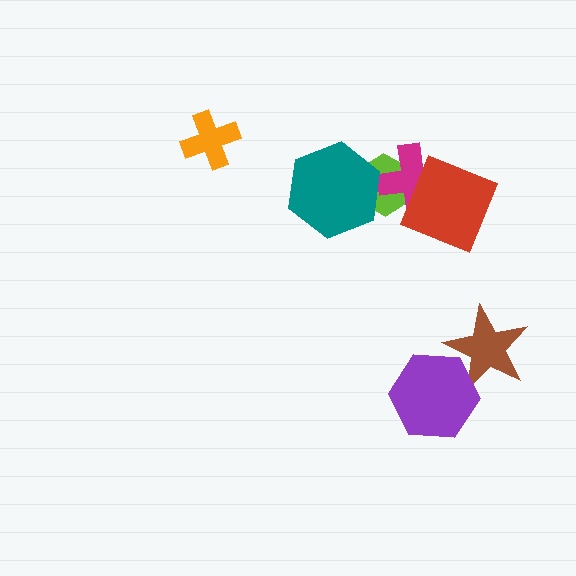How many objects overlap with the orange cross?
0 objects overlap with the orange cross.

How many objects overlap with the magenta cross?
2 objects overlap with the magenta cross.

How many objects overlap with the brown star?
1 object overlaps with the brown star.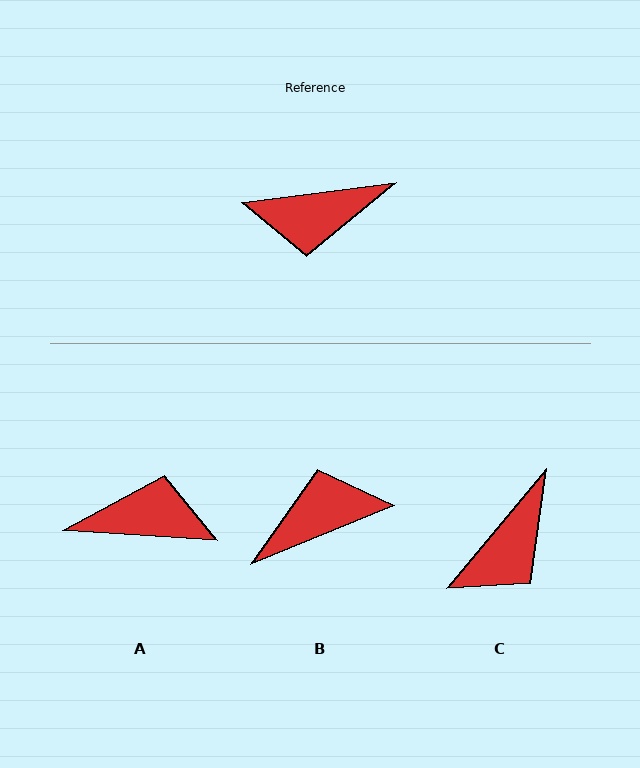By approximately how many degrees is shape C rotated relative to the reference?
Approximately 43 degrees counter-clockwise.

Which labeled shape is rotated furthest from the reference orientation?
A, about 169 degrees away.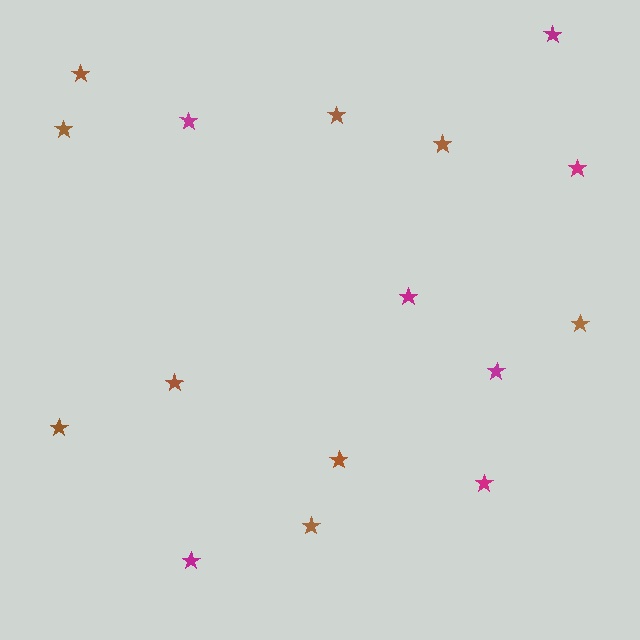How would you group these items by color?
There are 2 groups: one group of magenta stars (7) and one group of brown stars (9).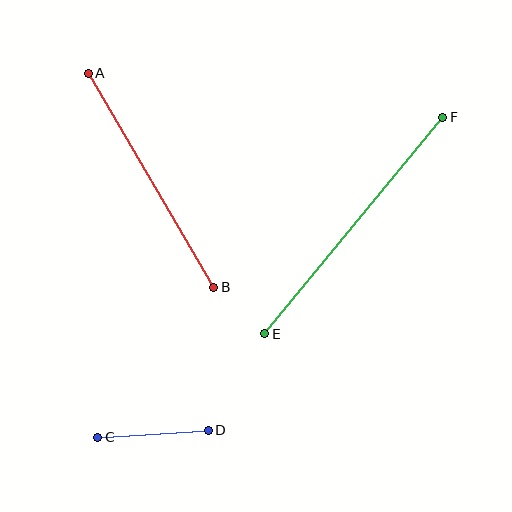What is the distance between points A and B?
The distance is approximately 248 pixels.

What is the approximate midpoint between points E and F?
The midpoint is at approximately (354, 226) pixels.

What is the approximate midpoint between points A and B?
The midpoint is at approximately (151, 180) pixels.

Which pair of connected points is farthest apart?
Points E and F are farthest apart.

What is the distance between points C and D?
The distance is approximately 111 pixels.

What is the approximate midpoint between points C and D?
The midpoint is at approximately (153, 434) pixels.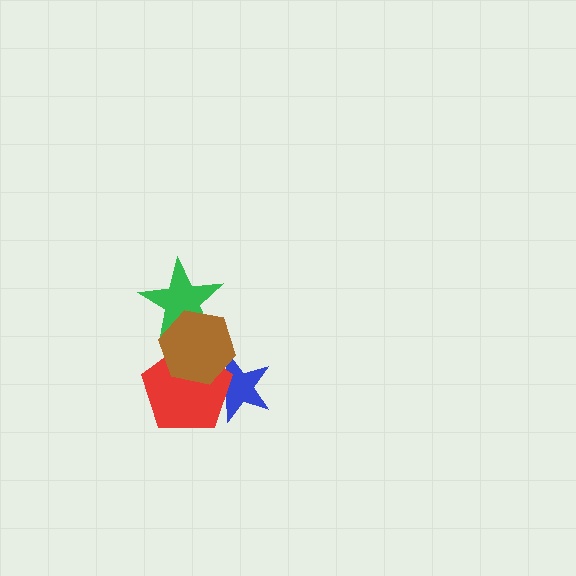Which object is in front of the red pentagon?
The brown hexagon is in front of the red pentagon.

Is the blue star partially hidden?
Yes, it is partially covered by another shape.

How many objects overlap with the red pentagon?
2 objects overlap with the red pentagon.